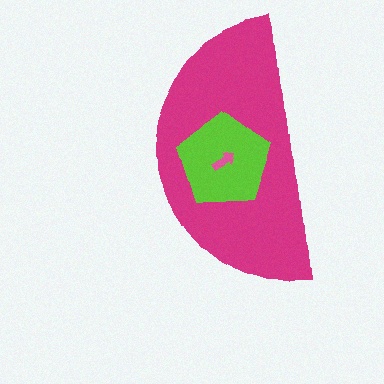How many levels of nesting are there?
3.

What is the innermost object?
The pink arrow.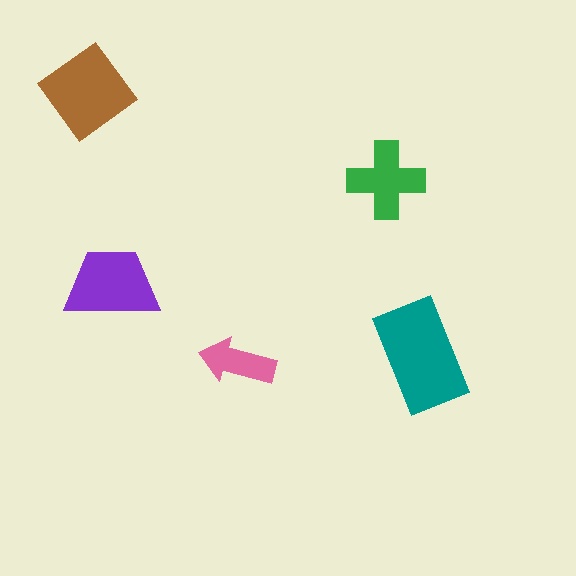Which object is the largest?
The teal rectangle.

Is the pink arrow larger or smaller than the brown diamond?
Smaller.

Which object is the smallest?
The pink arrow.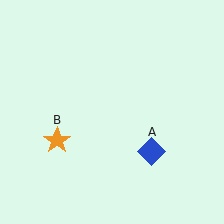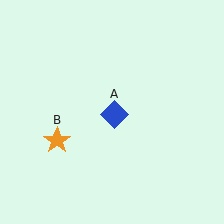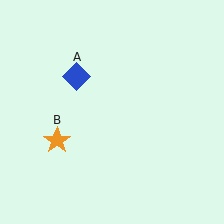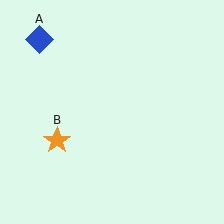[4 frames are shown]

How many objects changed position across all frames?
1 object changed position: blue diamond (object A).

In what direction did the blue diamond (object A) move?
The blue diamond (object A) moved up and to the left.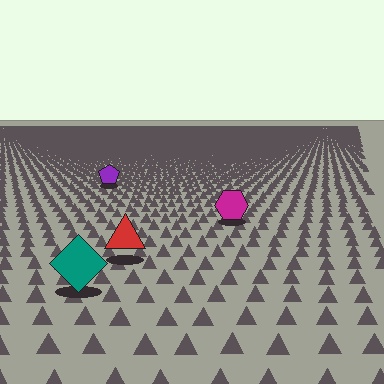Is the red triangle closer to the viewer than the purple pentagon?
Yes. The red triangle is closer — you can tell from the texture gradient: the ground texture is coarser near it.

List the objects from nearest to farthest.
From nearest to farthest: the teal diamond, the red triangle, the magenta hexagon, the purple pentagon.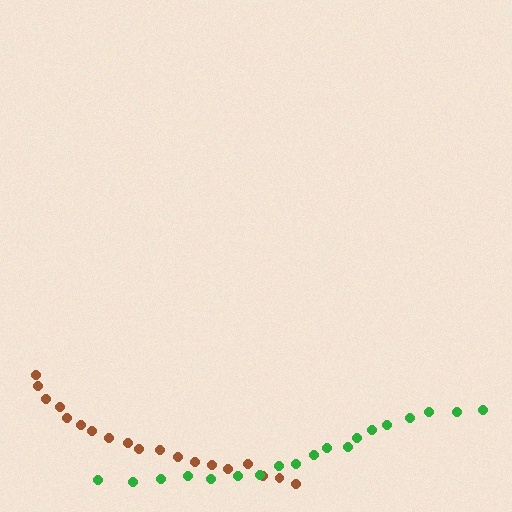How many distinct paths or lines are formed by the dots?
There are 2 distinct paths.